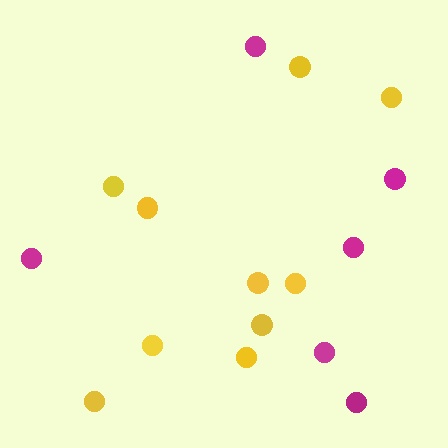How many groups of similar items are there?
There are 2 groups: one group of yellow circles (10) and one group of magenta circles (6).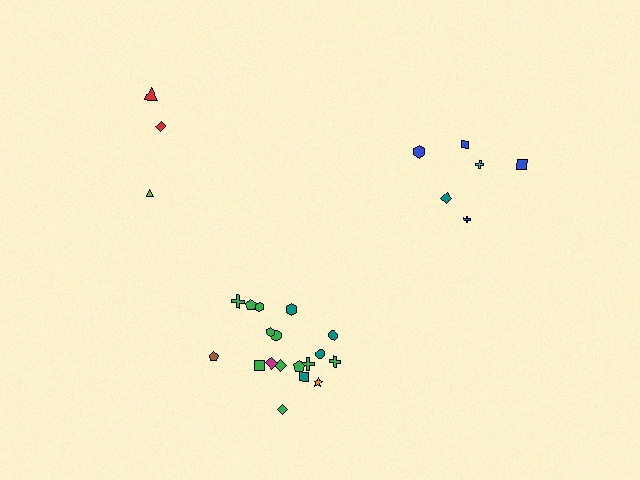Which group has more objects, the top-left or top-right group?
The top-right group.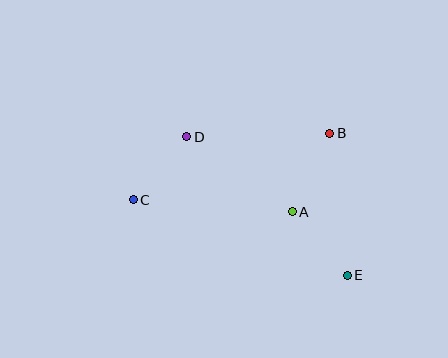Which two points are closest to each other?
Points C and D are closest to each other.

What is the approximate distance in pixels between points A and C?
The distance between A and C is approximately 159 pixels.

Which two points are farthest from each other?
Points C and E are farthest from each other.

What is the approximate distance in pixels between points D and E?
The distance between D and E is approximately 212 pixels.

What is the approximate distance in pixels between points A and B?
The distance between A and B is approximately 87 pixels.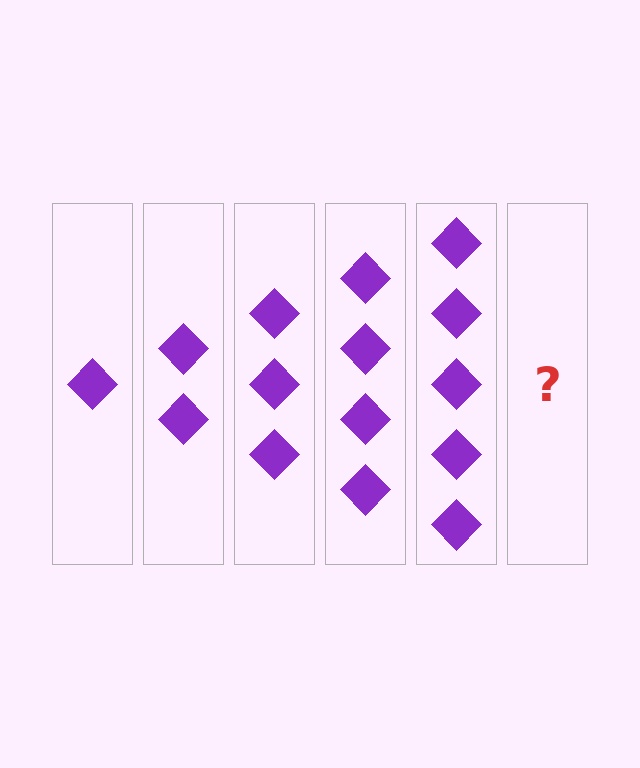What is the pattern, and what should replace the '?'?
The pattern is that each step adds one more diamond. The '?' should be 6 diamonds.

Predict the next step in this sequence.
The next step is 6 diamonds.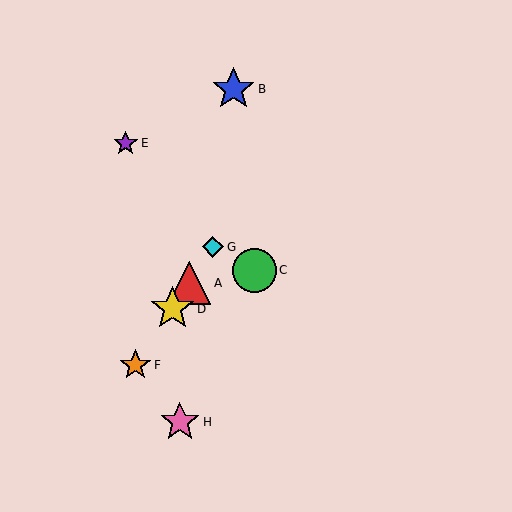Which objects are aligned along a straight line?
Objects A, D, F, G are aligned along a straight line.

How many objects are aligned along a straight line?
4 objects (A, D, F, G) are aligned along a straight line.